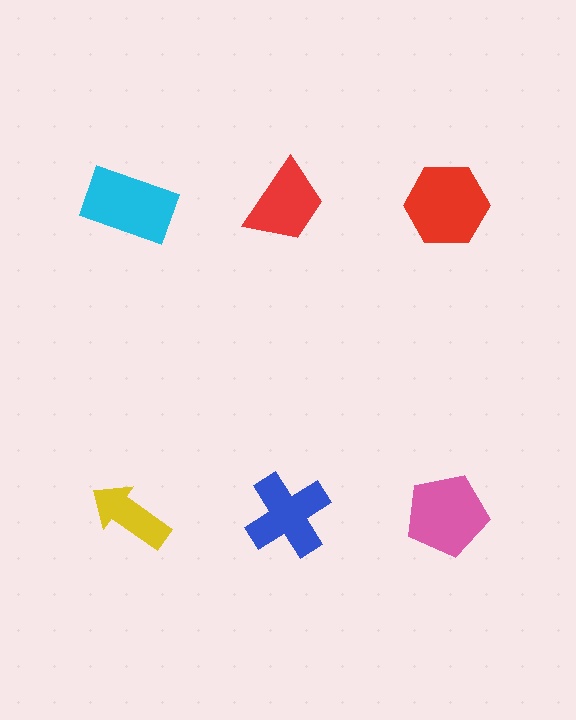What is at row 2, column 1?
A yellow arrow.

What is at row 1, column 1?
A cyan rectangle.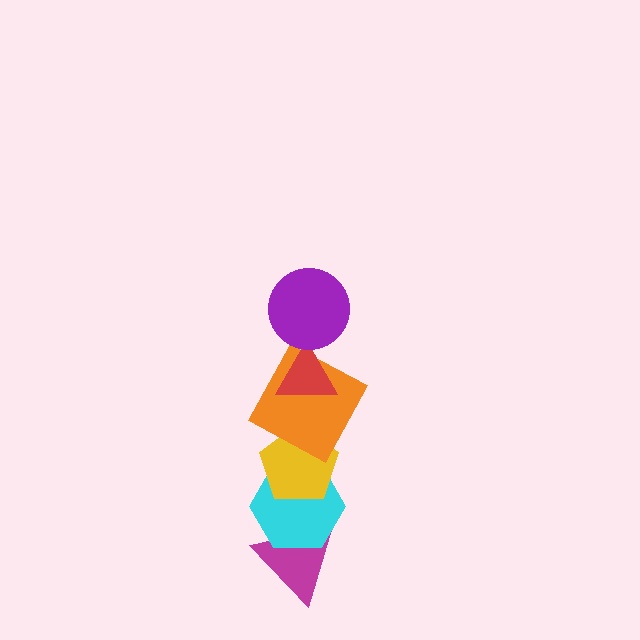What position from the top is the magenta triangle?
The magenta triangle is 6th from the top.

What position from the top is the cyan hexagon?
The cyan hexagon is 5th from the top.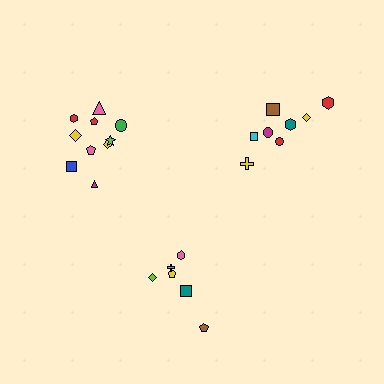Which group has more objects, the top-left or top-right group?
The top-left group.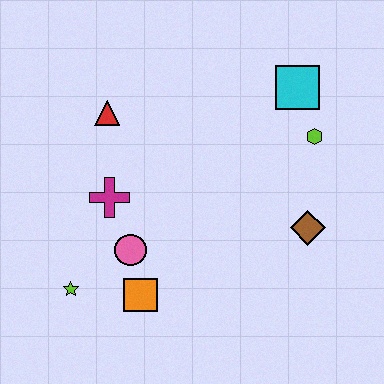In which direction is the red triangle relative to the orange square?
The red triangle is above the orange square.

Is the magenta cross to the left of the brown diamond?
Yes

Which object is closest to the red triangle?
The magenta cross is closest to the red triangle.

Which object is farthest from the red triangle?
The brown diamond is farthest from the red triangle.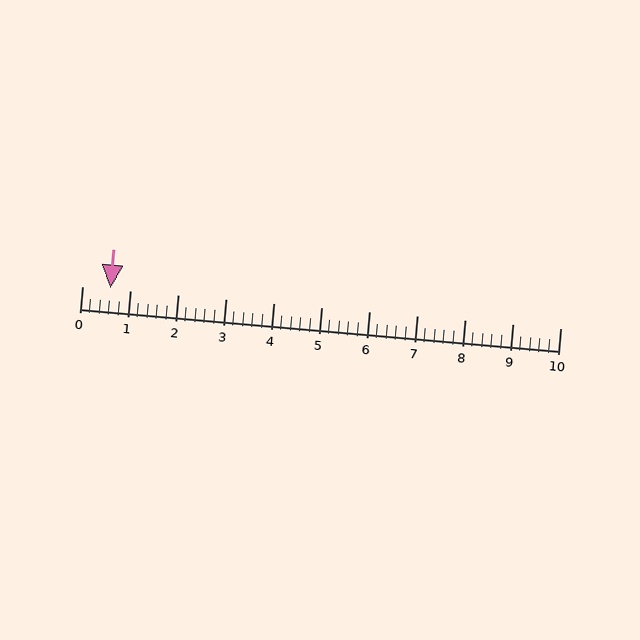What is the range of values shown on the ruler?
The ruler shows values from 0 to 10.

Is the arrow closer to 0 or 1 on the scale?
The arrow is closer to 1.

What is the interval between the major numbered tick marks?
The major tick marks are spaced 1 units apart.